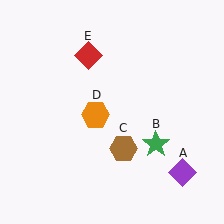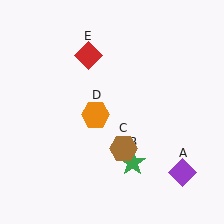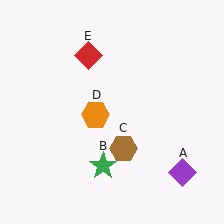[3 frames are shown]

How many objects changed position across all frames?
1 object changed position: green star (object B).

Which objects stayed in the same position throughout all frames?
Purple diamond (object A) and brown hexagon (object C) and orange hexagon (object D) and red diamond (object E) remained stationary.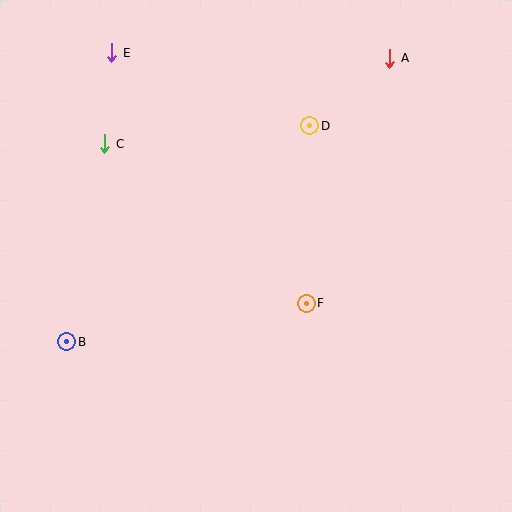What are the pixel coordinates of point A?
Point A is at (390, 58).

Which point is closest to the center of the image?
Point F at (306, 303) is closest to the center.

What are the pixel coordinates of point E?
Point E is at (112, 53).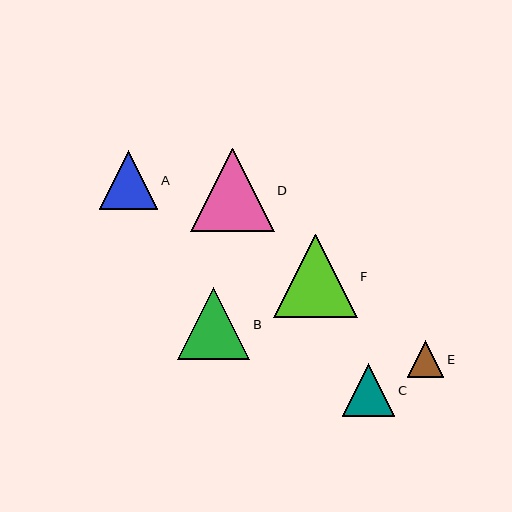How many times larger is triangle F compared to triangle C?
Triangle F is approximately 1.6 times the size of triangle C.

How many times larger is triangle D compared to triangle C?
Triangle D is approximately 1.6 times the size of triangle C.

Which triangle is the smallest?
Triangle E is the smallest with a size of approximately 36 pixels.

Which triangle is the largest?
Triangle F is the largest with a size of approximately 84 pixels.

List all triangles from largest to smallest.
From largest to smallest: F, D, B, A, C, E.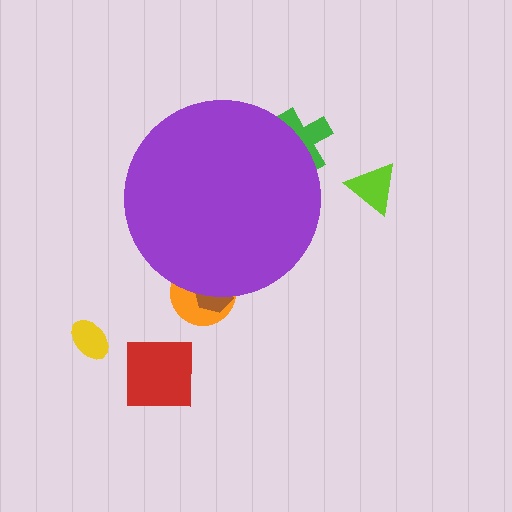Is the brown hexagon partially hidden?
Yes, the brown hexagon is partially hidden behind the purple circle.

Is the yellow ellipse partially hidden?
No, the yellow ellipse is fully visible.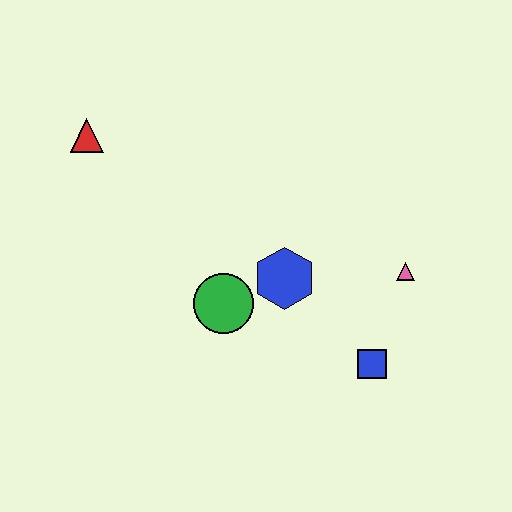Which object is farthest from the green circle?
The red triangle is farthest from the green circle.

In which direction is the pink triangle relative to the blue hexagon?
The pink triangle is to the right of the blue hexagon.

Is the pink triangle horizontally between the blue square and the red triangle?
No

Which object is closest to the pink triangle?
The blue square is closest to the pink triangle.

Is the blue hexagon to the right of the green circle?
Yes